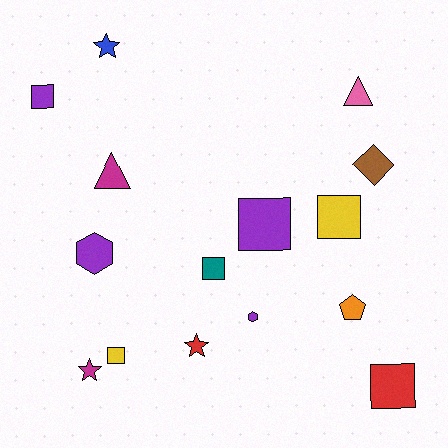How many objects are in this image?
There are 15 objects.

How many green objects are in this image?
There are no green objects.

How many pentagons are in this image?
There is 1 pentagon.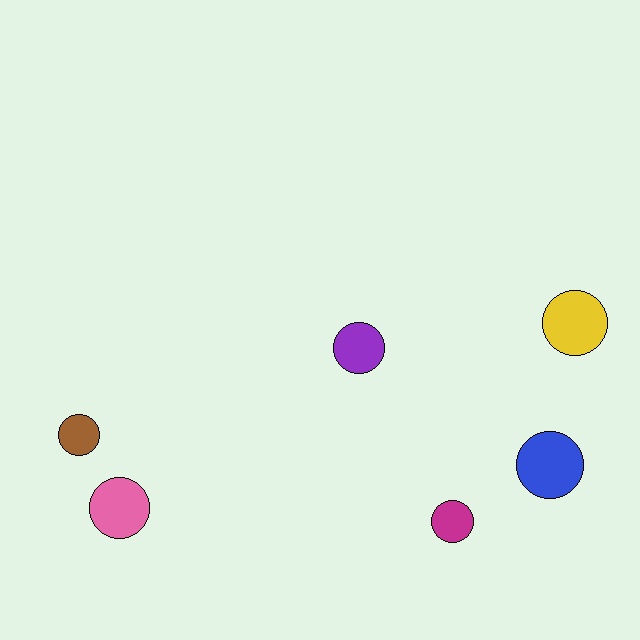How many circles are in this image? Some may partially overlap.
There are 6 circles.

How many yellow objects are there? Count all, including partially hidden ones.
There is 1 yellow object.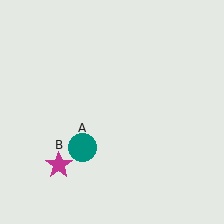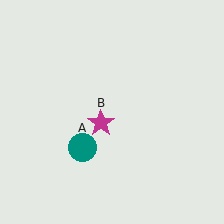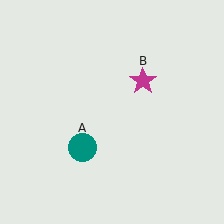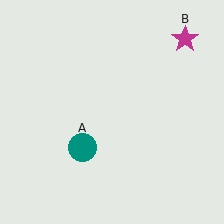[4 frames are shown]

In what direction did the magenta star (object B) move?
The magenta star (object B) moved up and to the right.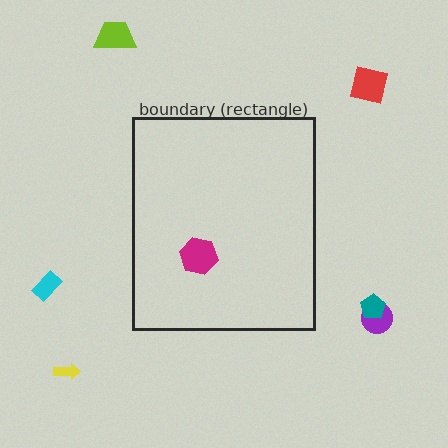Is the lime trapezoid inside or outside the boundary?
Outside.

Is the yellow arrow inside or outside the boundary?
Outside.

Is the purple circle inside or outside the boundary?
Outside.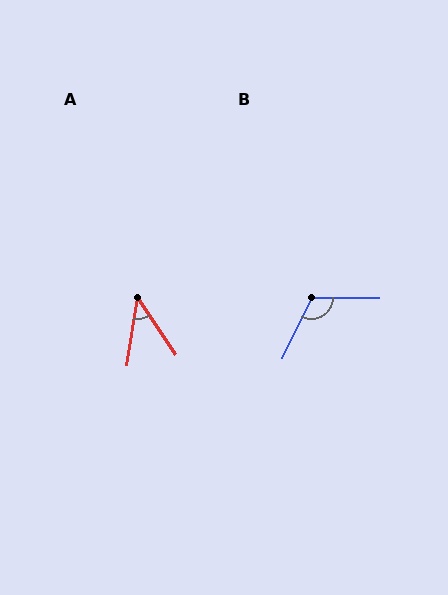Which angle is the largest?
B, at approximately 116 degrees.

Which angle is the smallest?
A, at approximately 43 degrees.